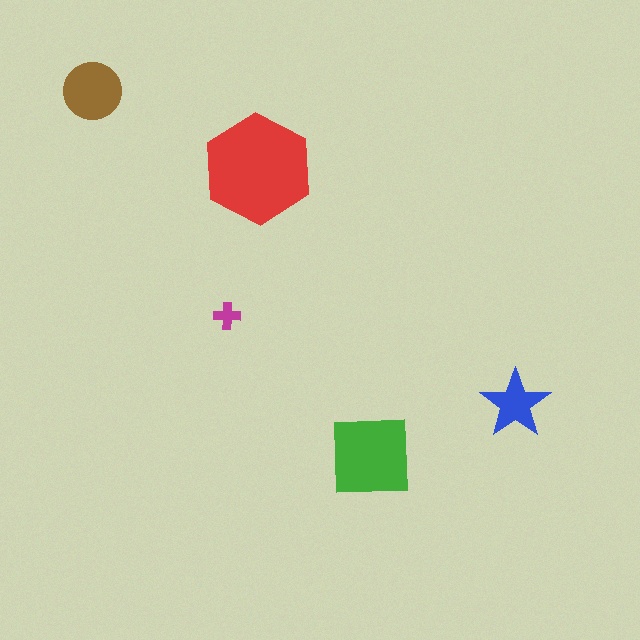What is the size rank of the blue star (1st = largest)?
4th.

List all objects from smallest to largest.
The magenta cross, the blue star, the brown circle, the green square, the red hexagon.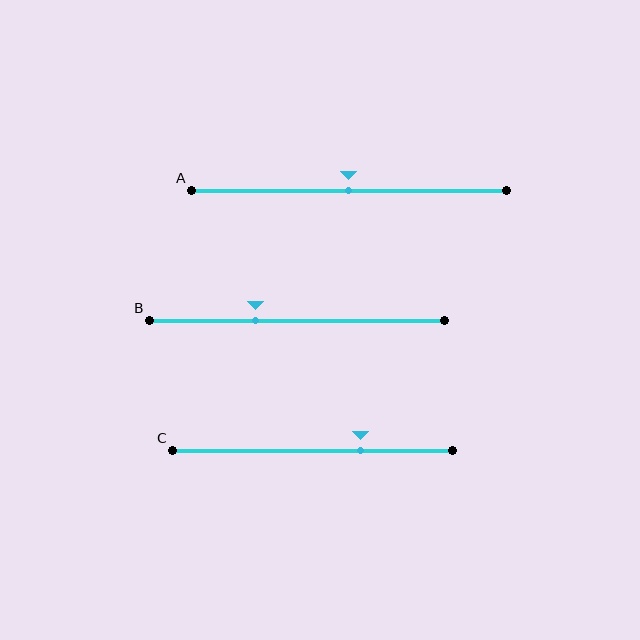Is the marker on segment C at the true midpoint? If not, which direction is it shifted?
No, the marker on segment C is shifted to the right by about 17% of the segment length.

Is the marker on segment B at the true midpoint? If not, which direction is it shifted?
No, the marker on segment B is shifted to the left by about 14% of the segment length.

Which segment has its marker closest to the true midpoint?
Segment A has its marker closest to the true midpoint.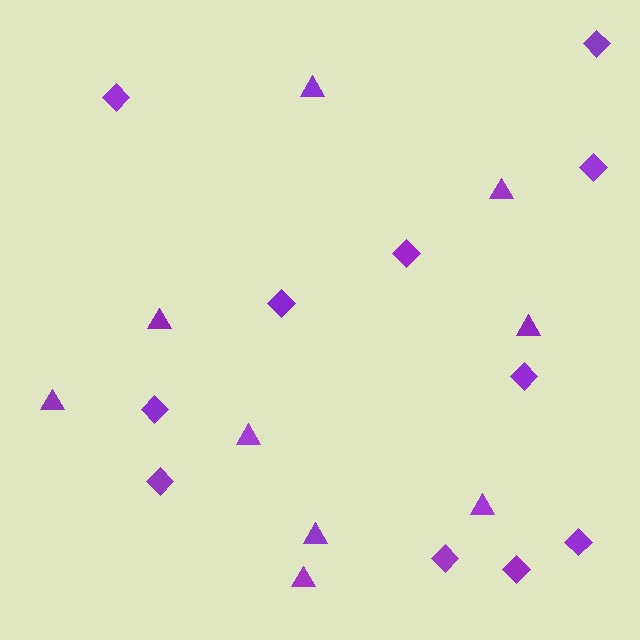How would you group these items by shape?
There are 2 groups: one group of triangles (9) and one group of diamonds (11).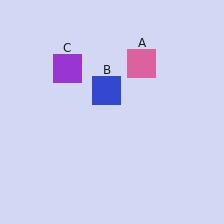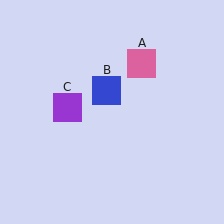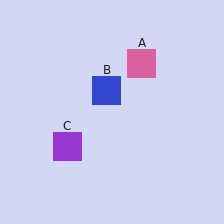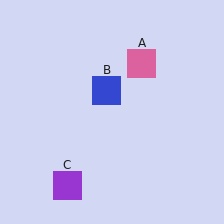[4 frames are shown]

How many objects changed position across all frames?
1 object changed position: purple square (object C).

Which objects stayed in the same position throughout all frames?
Pink square (object A) and blue square (object B) remained stationary.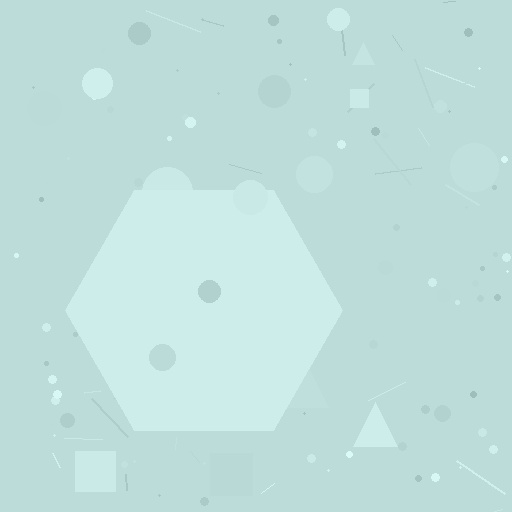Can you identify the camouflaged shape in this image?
The camouflaged shape is a hexagon.